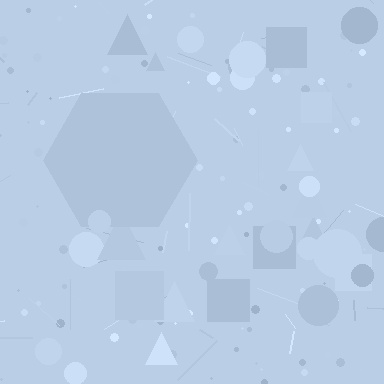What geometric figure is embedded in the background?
A hexagon is embedded in the background.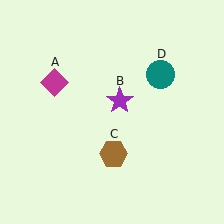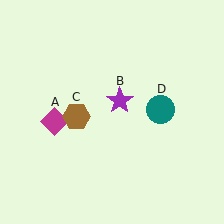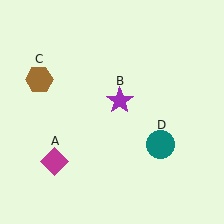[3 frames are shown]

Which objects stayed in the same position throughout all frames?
Purple star (object B) remained stationary.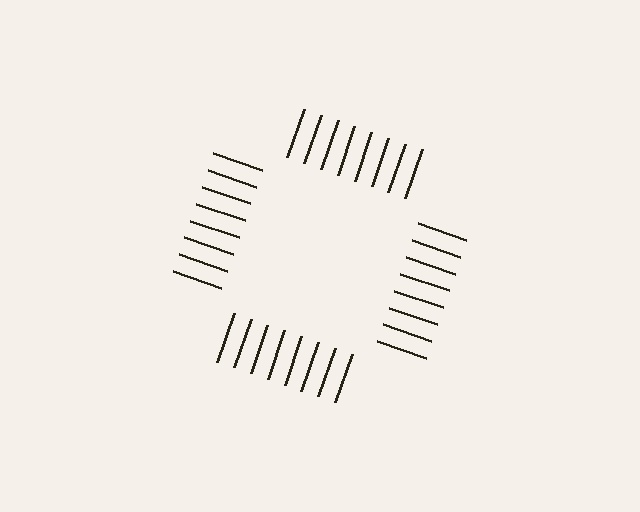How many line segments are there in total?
32 — 8 along each of the 4 edges.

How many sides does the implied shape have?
4 sides — the line-ends trace a square.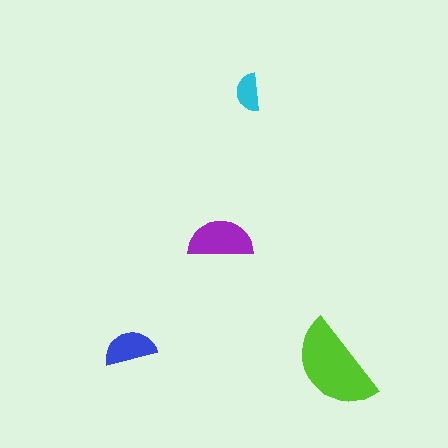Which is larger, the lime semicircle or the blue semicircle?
The lime one.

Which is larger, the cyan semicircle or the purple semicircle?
The purple one.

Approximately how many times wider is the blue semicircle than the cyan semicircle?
About 1.5 times wider.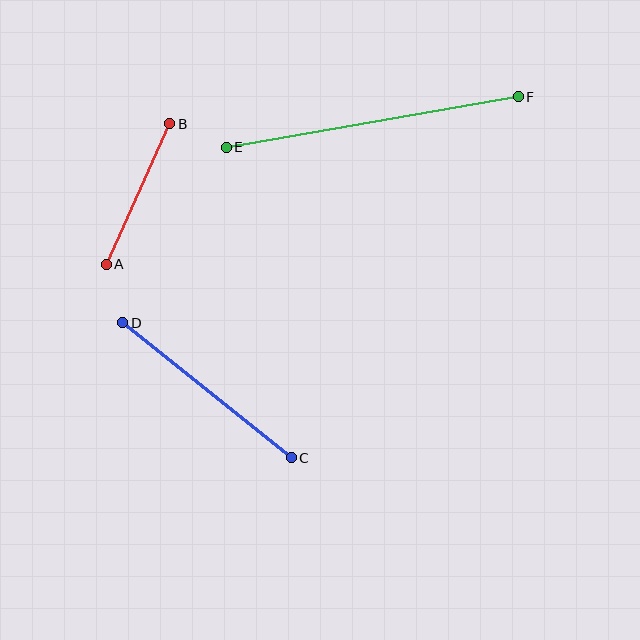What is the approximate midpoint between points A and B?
The midpoint is at approximately (138, 194) pixels.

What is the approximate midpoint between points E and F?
The midpoint is at approximately (372, 122) pixels.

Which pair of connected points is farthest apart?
Points E and F are farthest apart.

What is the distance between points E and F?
The distance is approximately 296 pixels.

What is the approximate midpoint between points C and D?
The midpoint is at approximately (207, 390) pixels.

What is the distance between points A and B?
The distance is approximately 154 pixels.